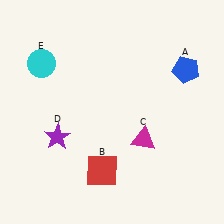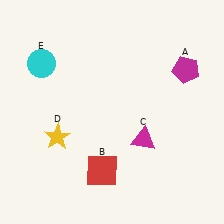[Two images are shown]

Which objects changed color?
A changed from blue to magenta. D changed from purple to yellow.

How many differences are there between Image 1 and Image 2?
There are 2 differences between the two images.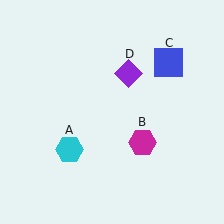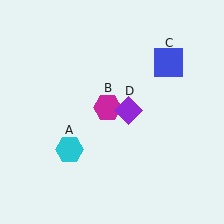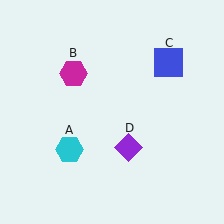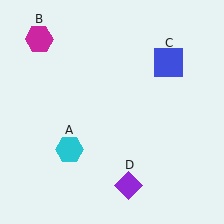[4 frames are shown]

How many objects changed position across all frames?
2 objects changed position: magenta hexagon (object B), purple diamond (object D).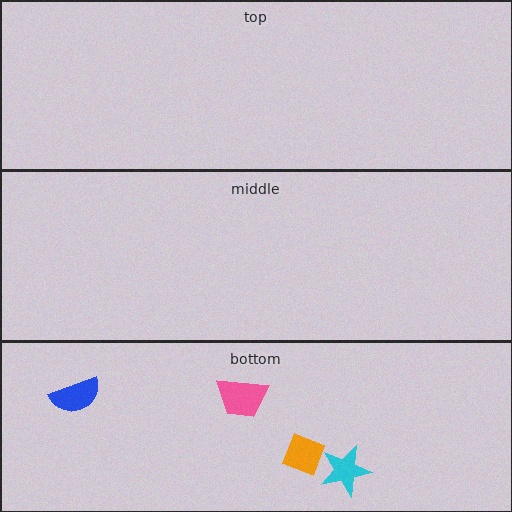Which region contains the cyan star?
The bottom region.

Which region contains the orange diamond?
The bottom region.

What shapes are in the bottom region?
The blue semicircle, the orange diamond, the pink trapezoid, the cyan star.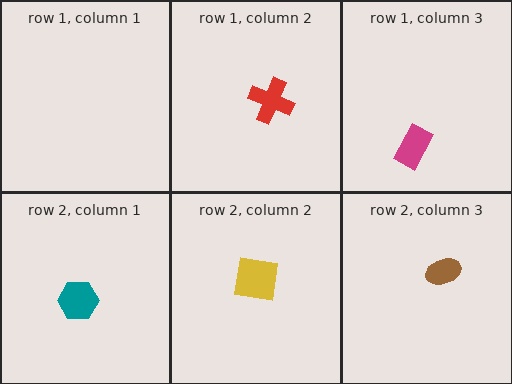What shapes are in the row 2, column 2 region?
The yellow square.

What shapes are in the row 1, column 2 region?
The red cross.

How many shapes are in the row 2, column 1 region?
1.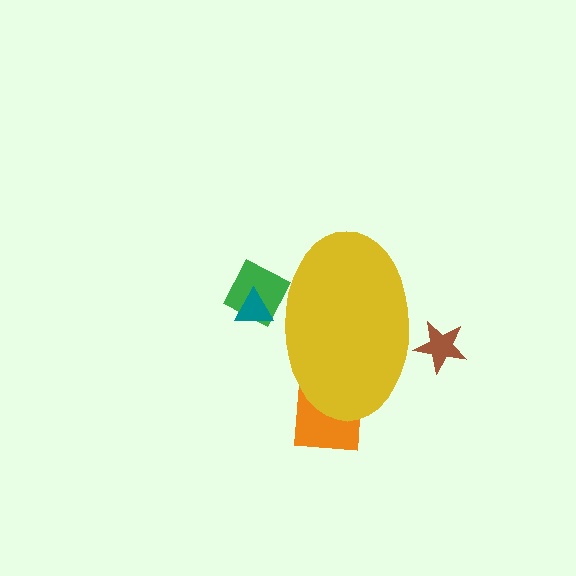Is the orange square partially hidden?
Yes, the orange square is partially hidden behind the yellow ellipse.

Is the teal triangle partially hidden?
Yes, the teal triangle is partially hidden behind the yellow ellipse.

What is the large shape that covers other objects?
A yellow ellipse.